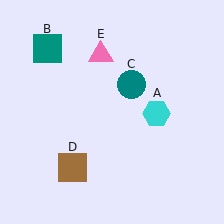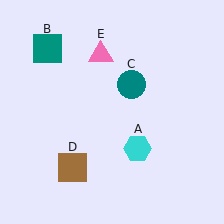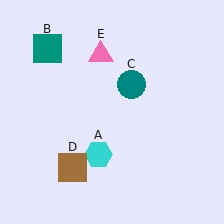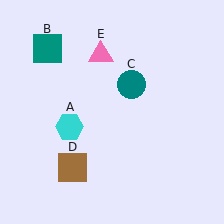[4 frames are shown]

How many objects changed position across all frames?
1 object changed position: cyan hexagon (object A).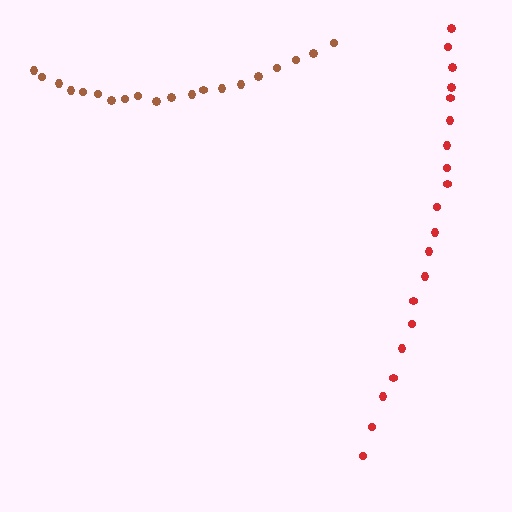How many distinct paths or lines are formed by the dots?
There are 2 distinct paths.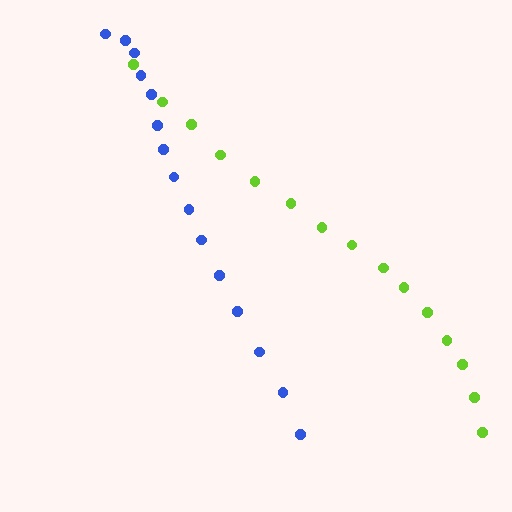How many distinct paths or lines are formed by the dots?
There are 2 distinct paths.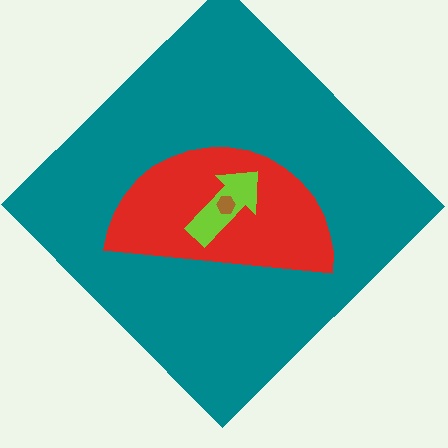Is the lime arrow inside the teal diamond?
Yes.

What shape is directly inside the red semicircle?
The lime arrow.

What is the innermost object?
The brown hexagon.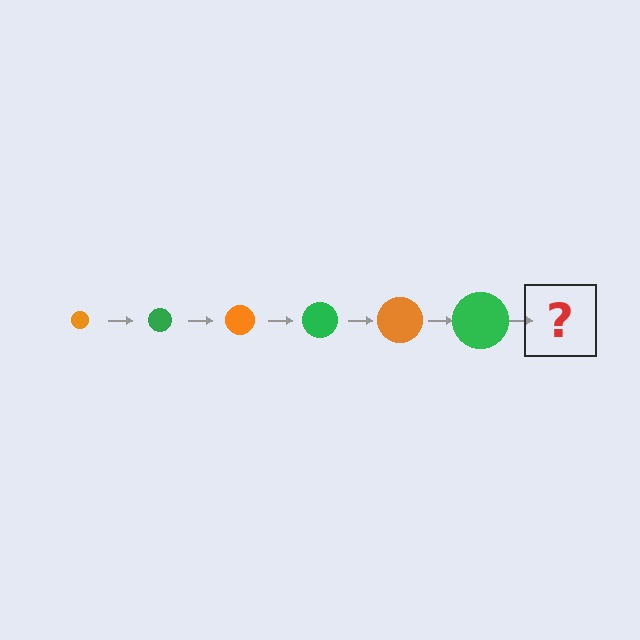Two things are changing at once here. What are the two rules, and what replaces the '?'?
The two rules are that the circle grows larger each step and the color cycles through orange and green. The '?' should be an orange circle, larger than the previous one.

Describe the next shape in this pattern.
It should be an orange circle, larger than the previous one.